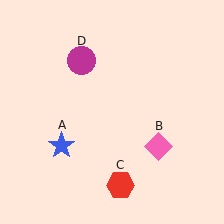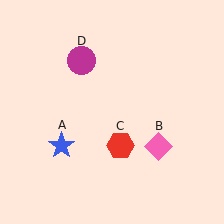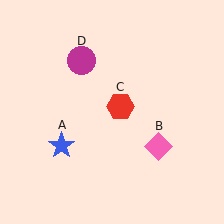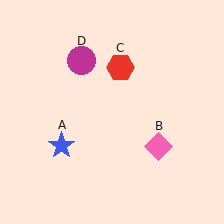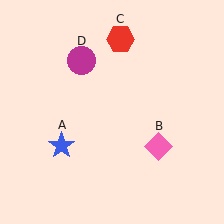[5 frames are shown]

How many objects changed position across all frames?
1 object changed position: red hexagon (object C).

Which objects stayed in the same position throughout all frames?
Blue star (object A) and pink diamond (object B) and magenta circle (object D) remained stationary.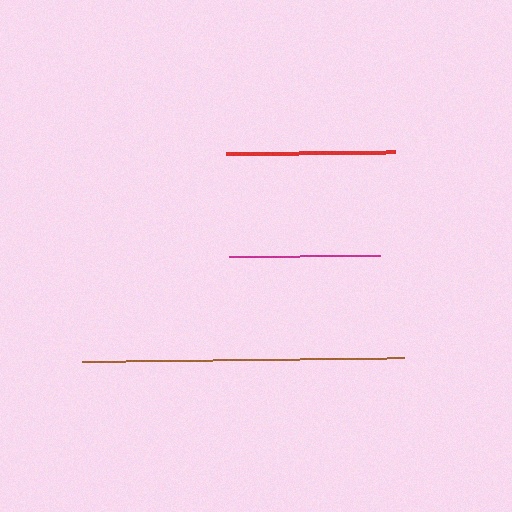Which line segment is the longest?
The brown line is the longest at approximately 322 pixels.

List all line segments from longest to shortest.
From longest to shortest: brown, red, magenta.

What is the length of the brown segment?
The brown segment is approximately 322 pixels long.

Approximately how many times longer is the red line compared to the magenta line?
The red line is approximately 1.1 times the length of the magenta line.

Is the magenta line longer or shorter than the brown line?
The brown line is longer than the magenta line.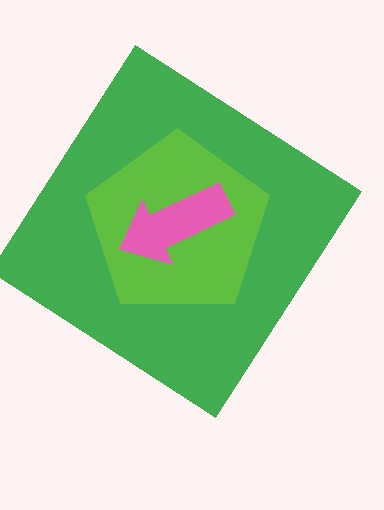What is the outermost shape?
The green diamond.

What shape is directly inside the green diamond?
The lime pentagon.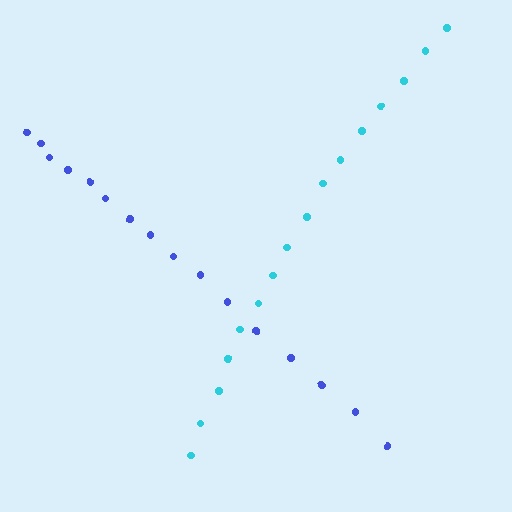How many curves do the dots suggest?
There are 2 distinct paths.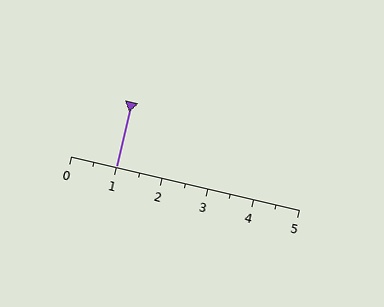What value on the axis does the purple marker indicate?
The marker indicates approximately 1.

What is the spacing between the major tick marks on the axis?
The major ticks are spaced 1 apart.